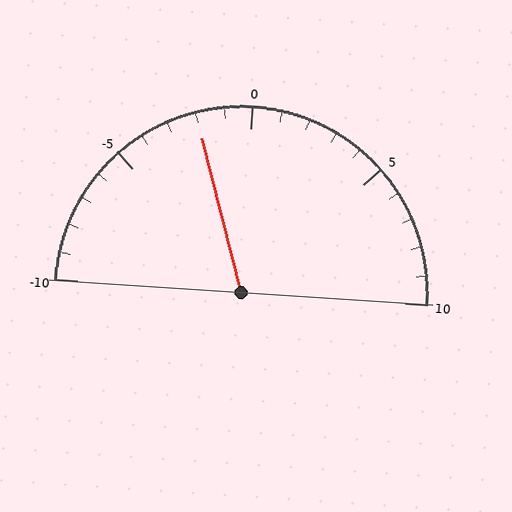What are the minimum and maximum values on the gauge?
The gauge ranges from -10 to 10.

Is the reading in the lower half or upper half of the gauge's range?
The reading is in the lower half of the range (-10 to 10).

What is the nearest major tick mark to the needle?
The nearest major tick mark is 0.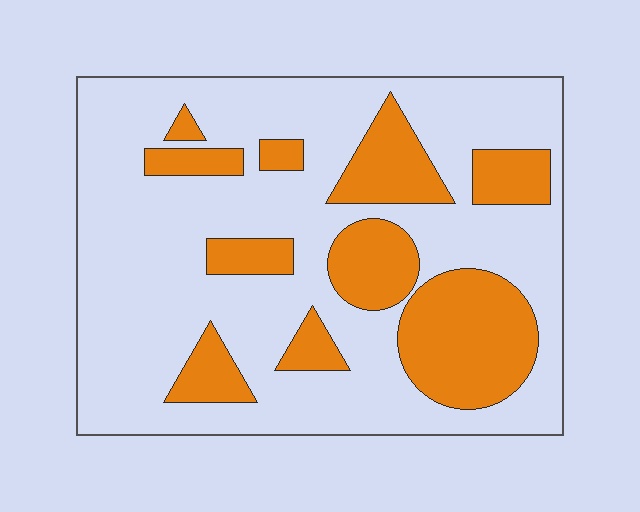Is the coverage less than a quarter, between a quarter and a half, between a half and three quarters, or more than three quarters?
Between a quarter and a half.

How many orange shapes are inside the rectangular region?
10.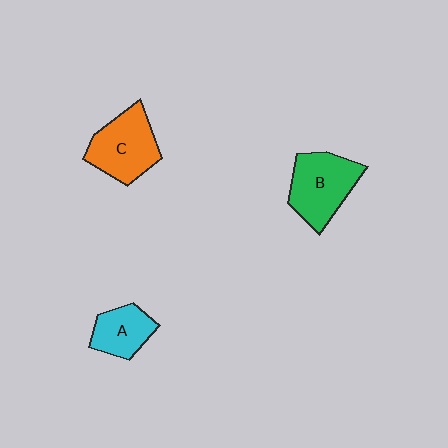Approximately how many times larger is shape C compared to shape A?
Approximately 1.5 times.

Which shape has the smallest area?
Shape A (cyan).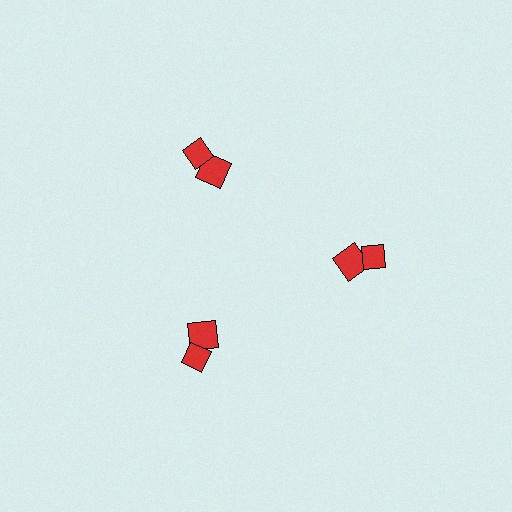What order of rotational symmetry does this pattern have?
This pattern has 3-fold rotational symmetry.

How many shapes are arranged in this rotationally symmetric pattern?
There are 6 shapes, arranged in 3 groups of 2.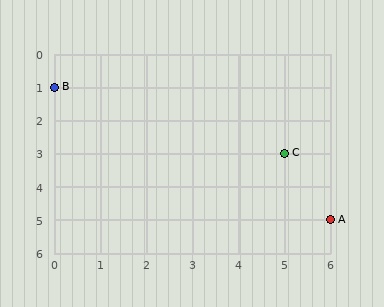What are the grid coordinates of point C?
Point C is at grid coordinates (5, 3).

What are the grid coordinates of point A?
Point A is at grid coordinates (6, 5).